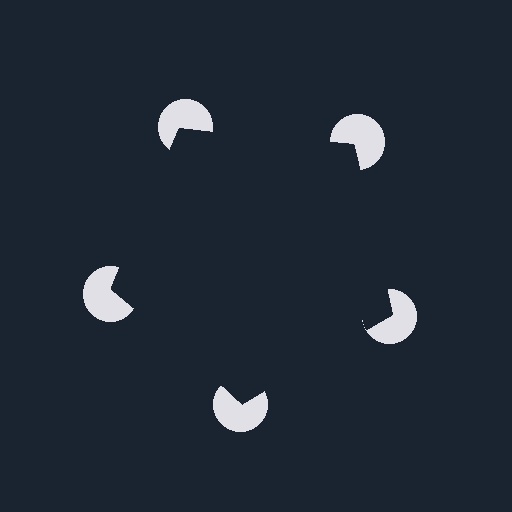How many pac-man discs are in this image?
There are 5 — one at each vertex of the illusory pentagon.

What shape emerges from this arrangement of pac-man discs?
An illusory pentagon — its edges are inferred from the aligned wedge cuts in the pac-man discs, not physically drawn.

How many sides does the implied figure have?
5 sides.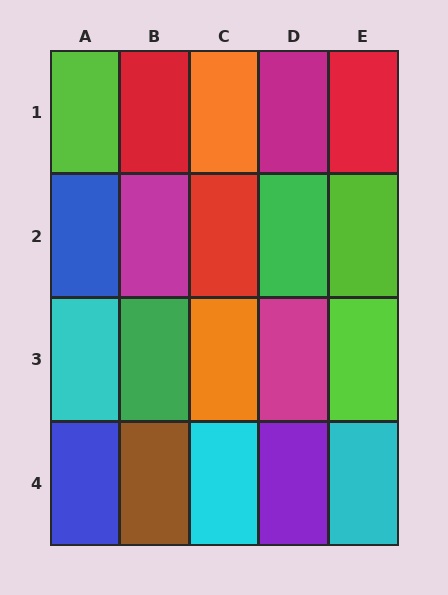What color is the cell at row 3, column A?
Cyan.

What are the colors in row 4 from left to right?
Blue, brown, cyan, purple, cyan.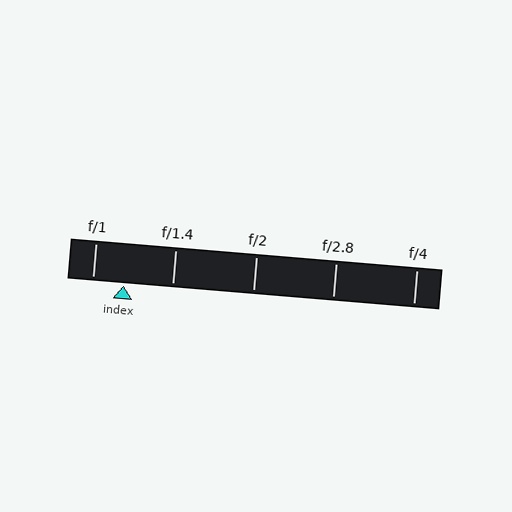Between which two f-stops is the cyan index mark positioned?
The index mark is between f/1 and f/1.4.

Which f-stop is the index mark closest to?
The index mark is closest to f/1.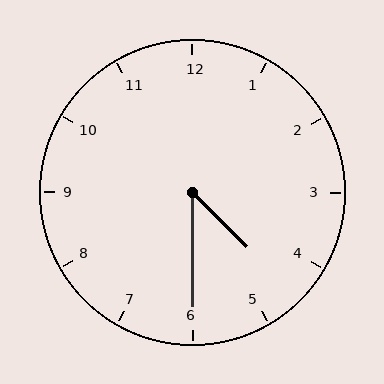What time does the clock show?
4:30.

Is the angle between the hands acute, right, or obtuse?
It is acute.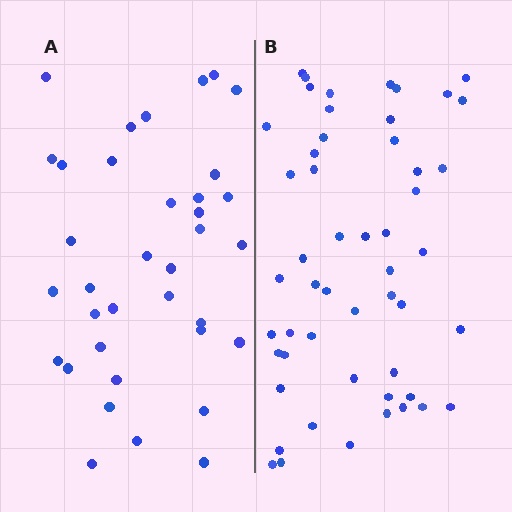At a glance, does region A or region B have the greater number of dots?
Region B (the right region) has more dots.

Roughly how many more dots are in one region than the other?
Region B has approximately 15 more dots than region A.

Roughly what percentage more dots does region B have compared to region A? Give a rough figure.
About 45% more.